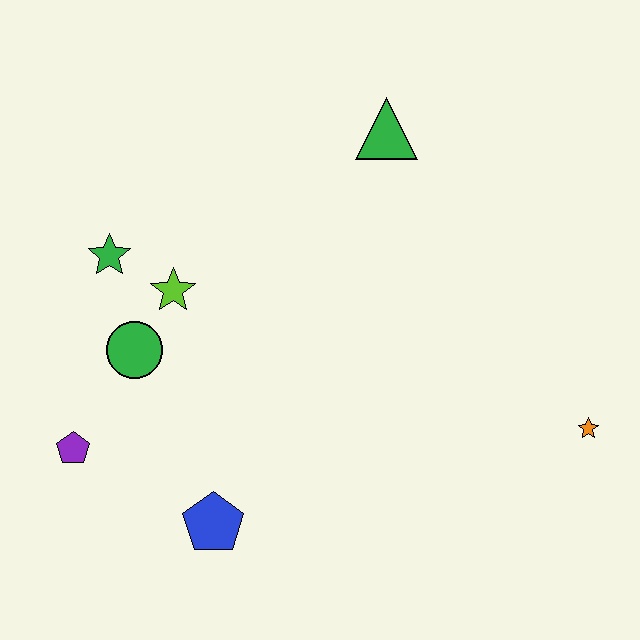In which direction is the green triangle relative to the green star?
The green triangle is to the right of the green star.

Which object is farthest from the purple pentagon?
The orange star is farthest from the purple pentagon.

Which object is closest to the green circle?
The lime star is closest to the green circle.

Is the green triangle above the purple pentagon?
Yes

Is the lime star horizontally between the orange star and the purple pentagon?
Yes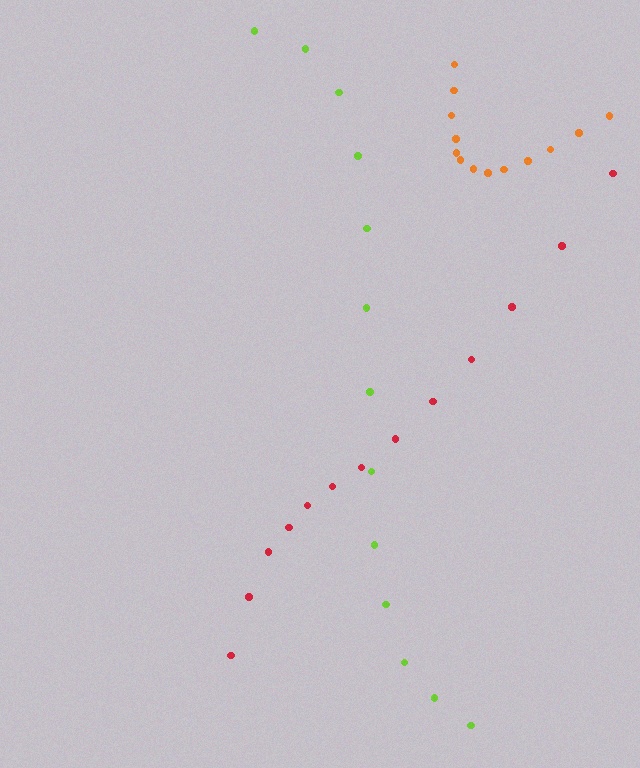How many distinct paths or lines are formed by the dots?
There are 3 distinct paths.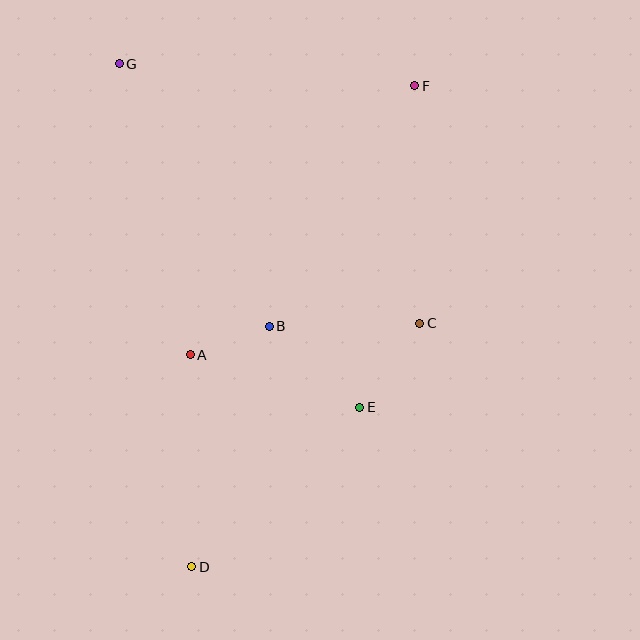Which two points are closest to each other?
Points A and B are closest to each other.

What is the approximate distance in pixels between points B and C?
The distance between B and C is approximately 150 pixels.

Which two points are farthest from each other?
Points D and F are farthest from each other.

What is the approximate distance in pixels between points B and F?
The distance between B and F is approximately 281 pixels.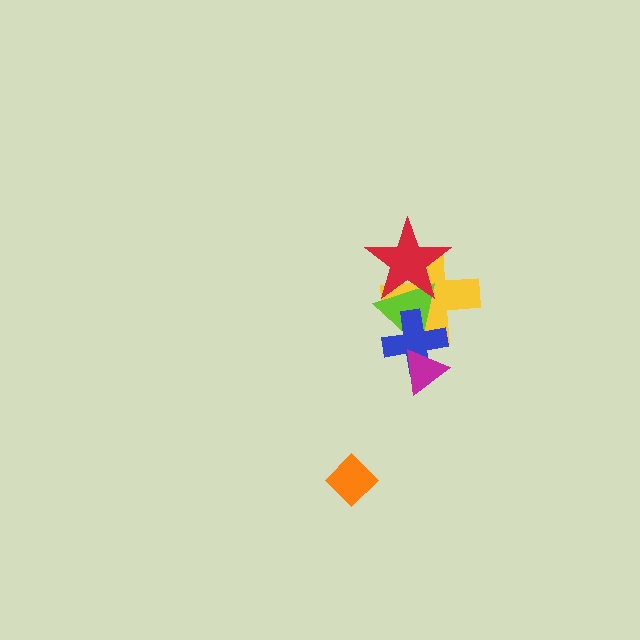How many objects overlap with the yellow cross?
3 objects overlap with the yellow cross.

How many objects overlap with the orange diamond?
0 objects overlap with the orange diamond.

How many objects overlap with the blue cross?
3 objects overlap with the blue cross.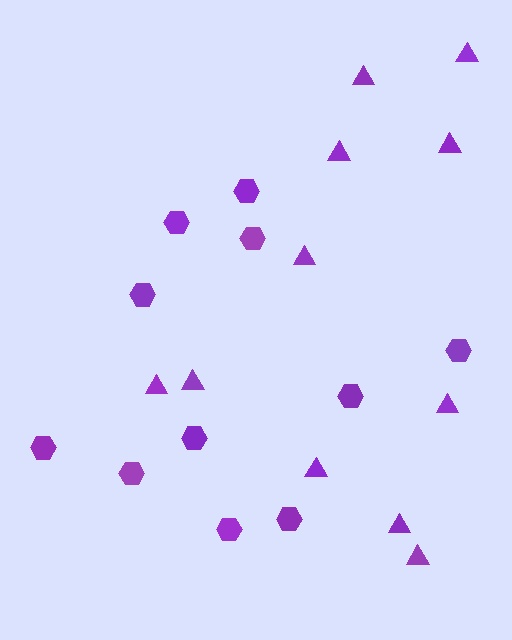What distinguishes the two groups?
There are 2 groups: one group of hexagons (11) and one group of triangles (11).